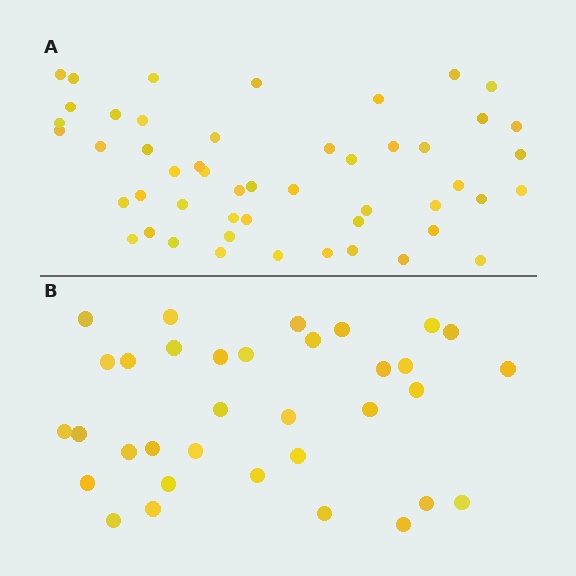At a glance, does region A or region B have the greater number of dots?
Region A (the top region) has more dots.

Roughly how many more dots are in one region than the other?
Region A has approximately 15 more dots than region B.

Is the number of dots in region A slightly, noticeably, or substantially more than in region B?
Region A has substantially more. The ratio is roughly 1.5 to 1.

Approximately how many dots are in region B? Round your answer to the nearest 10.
About 30 dots. (The exact count is 34, which rounds to 30.)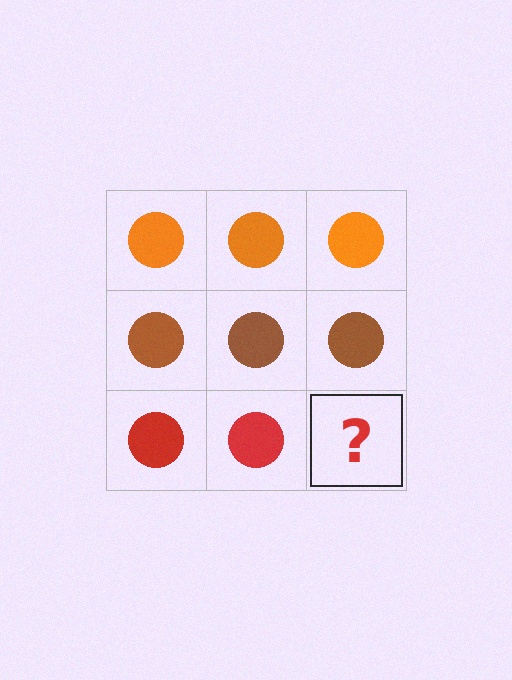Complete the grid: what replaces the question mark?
The question mark should be replaced with a red circle.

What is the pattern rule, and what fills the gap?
The rule is that each row has a consistent color. The gap should be filled with a red circle.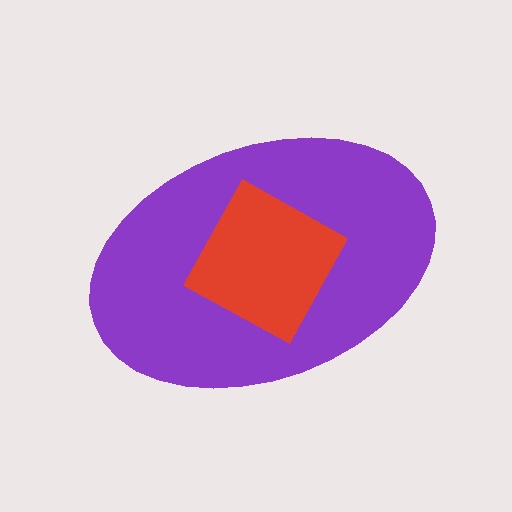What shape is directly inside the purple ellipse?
The red diamond.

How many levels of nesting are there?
2.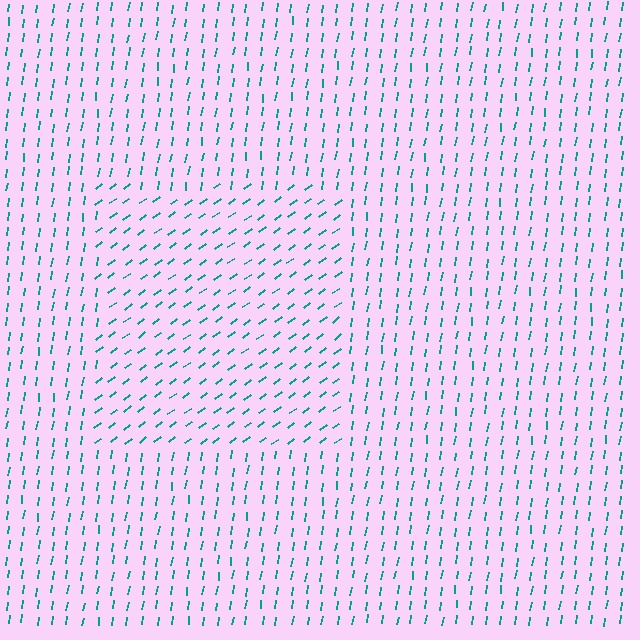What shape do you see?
I see a rectangle.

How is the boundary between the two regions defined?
The boundary is defined purely by a change in line orientation (approximately 45 degrees difference). All lines are the same color and thickness.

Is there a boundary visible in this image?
Yes, there is a texture boundary formed by a change in line orientation.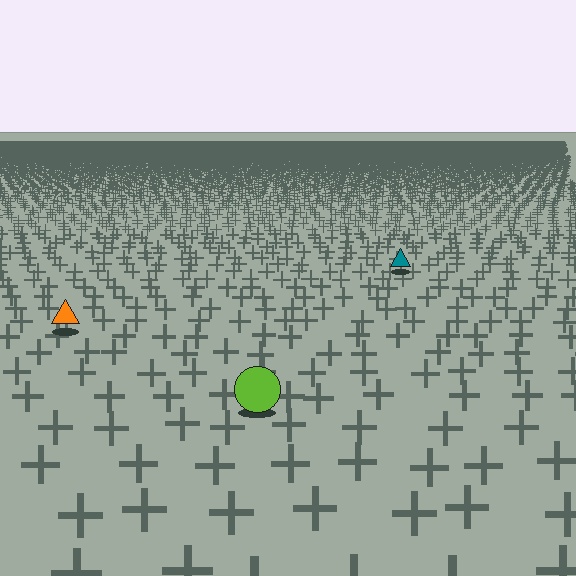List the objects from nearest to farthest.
From nearest to farthest: the lime circle, the orange triangle, the teal triangle.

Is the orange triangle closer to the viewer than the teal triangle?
Yes. The orange triangle is closer — you can tell from the texture gradient: the ground texture is coarser near it.